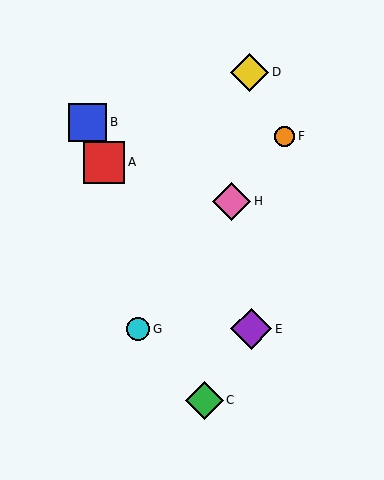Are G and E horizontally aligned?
Yes, both are at y≈329.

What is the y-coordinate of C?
Object C is at y≈400.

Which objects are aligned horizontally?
Objects E, G are aligned horizontally.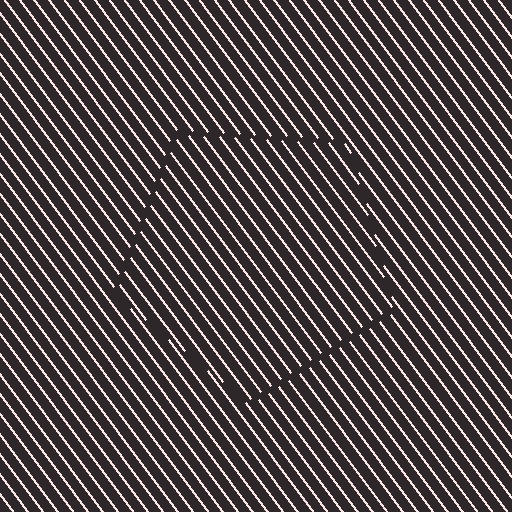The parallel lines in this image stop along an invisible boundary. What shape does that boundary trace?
An illusory pentagon. The interior of the shape contains the same grating, shifted by half a period — the contour is defined by the phase discontinuity where line-ends from the inner and outer gratings abut.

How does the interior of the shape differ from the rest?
The interior of the shape contains the same grating, shifted by half a period — the contour is defined by the phase discontinuity where line-ends from the inner and outer gratings abut.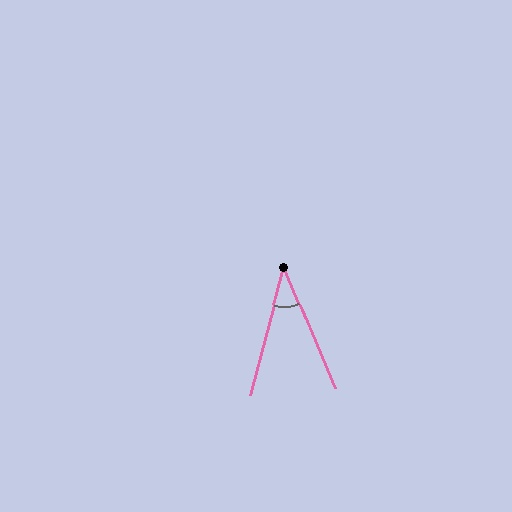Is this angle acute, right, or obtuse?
It is acute.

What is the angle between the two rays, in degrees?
Approximately 38 degrees.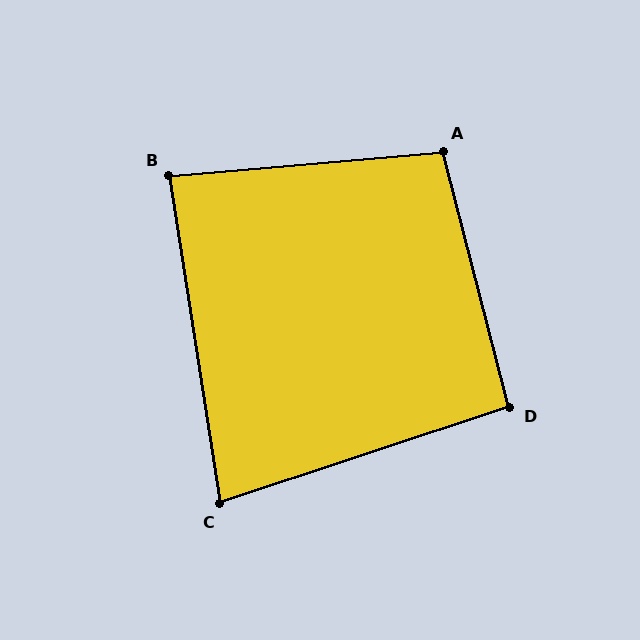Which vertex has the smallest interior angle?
C, at approximately 81 degrees.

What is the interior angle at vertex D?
Approximately 94 degrees (approximately right).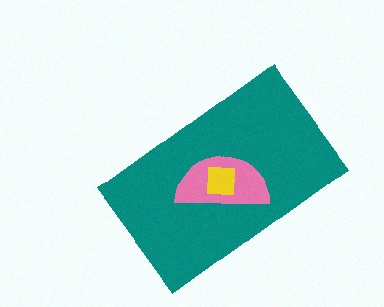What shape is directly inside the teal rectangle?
The pink semicircle.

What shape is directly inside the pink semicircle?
The yellow square.